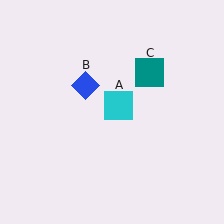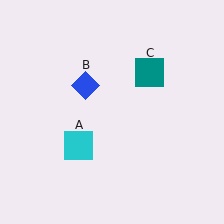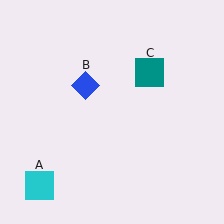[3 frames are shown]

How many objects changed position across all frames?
1 object changed position: cyan square (object A).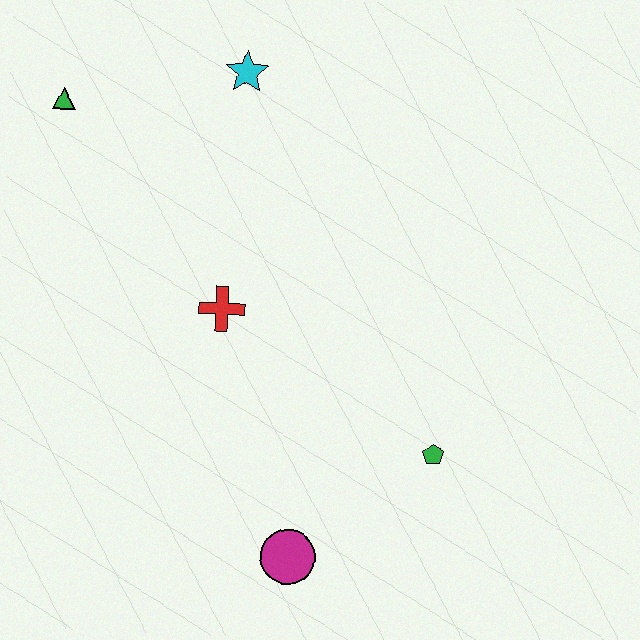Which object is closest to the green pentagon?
The magenta circle is closest to the green pentagon.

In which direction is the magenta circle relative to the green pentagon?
The magenta circle is to the left of the green pentagon.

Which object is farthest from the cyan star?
The magenta circle is farthest from the cyan star.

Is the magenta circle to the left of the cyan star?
No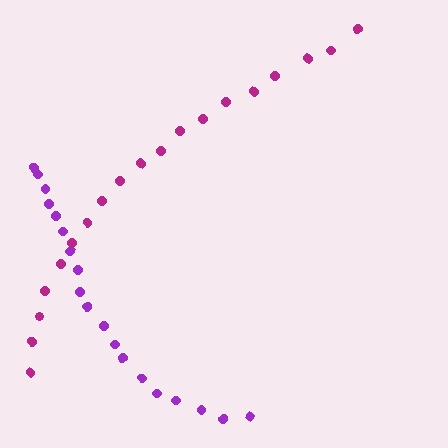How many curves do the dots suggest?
There are 2 distinct paths.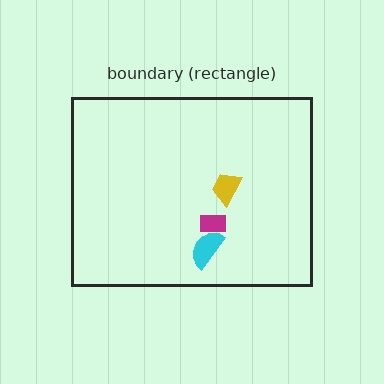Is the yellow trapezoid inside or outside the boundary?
Inside.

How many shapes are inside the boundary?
3 inside, 0 outside.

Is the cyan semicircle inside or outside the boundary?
Inside.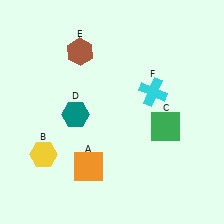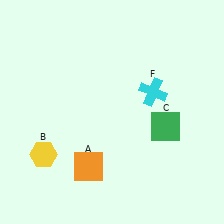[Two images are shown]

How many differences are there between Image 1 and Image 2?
There are 2 differences between the two images.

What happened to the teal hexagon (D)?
The teal hexagon (D) was removed in Image 2. It was in the bottom-left area of Image 1.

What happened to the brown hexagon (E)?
The brown hexagon (E) was removed in Image 2. It was in the top-left area of Image 1.